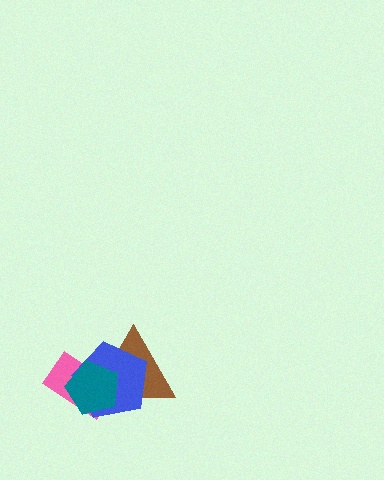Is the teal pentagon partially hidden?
No, no other shape covers it.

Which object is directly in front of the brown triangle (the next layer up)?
The blue pentagon is directly in front of the brown triangle.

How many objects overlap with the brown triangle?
3 objects overlap with the brown triangle.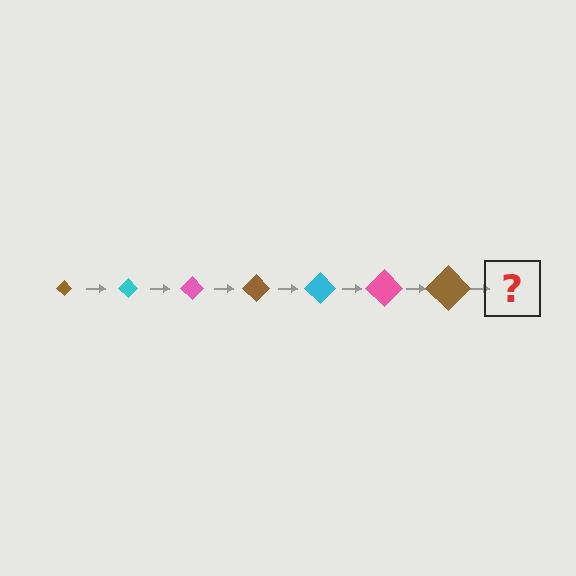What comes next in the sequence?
The next element should be a cyan diamond, larger than the previous one.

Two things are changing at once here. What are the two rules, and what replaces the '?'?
The two rules are that the diamond grows larger each step and the color cycles through brown, cyan, and pink. The '?' should be a cyan diamond, larger than the previous one.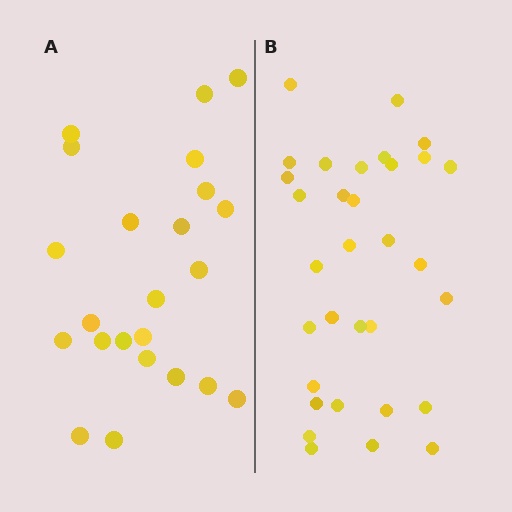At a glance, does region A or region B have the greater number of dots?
Region B (the right region) has more dots.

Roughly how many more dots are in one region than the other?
Region B has roughly 8 or so more dots than region A.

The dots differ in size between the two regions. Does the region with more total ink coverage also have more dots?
No. Region A has more total ink coverage because its dots are larger, but region B actually contains more individual dots. Total area can be misleading — the number of items is what matters here.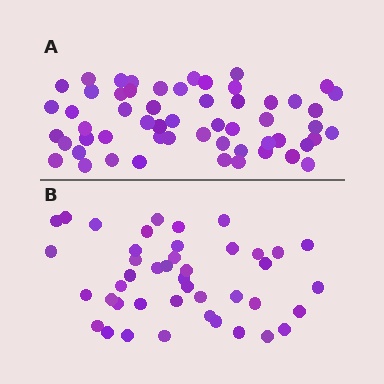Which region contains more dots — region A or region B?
Region A (the top region) has more dots.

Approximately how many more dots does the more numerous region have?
Region A has approximately 15 more dots than region B.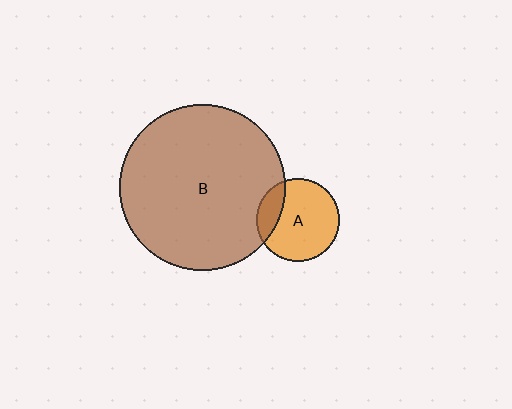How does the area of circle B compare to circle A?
Approximately 4.0 times.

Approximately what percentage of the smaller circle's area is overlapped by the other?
Approximately 20%.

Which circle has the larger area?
Circle B (brown).